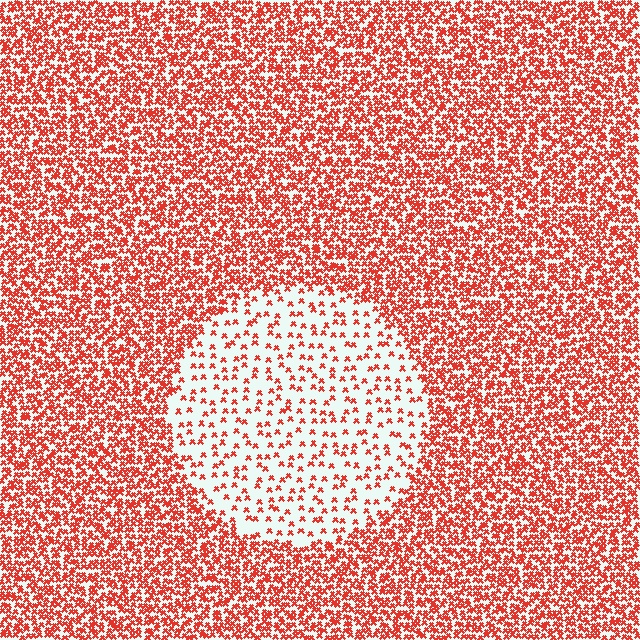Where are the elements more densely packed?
The elements are more densely packed outside the circle boundary.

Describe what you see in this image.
The image contains small red elements arranged at two different densities. A circle-shaped region is visible where the elements are less densely packed than the surrounding area.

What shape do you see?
I see a circle.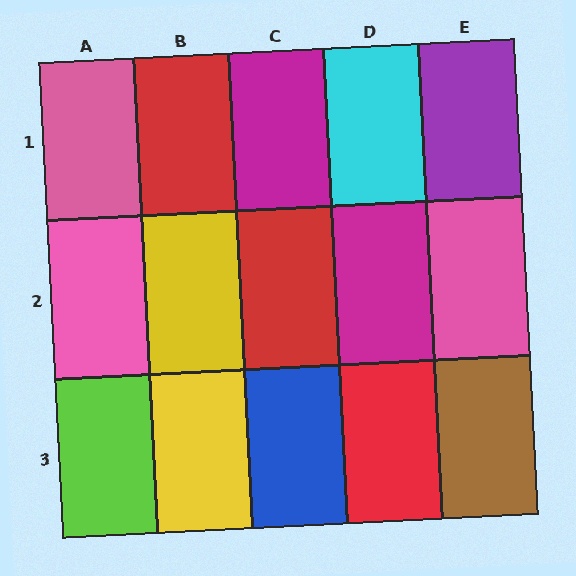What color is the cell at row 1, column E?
Purple.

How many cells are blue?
1 cell is blue.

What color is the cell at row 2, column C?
Red.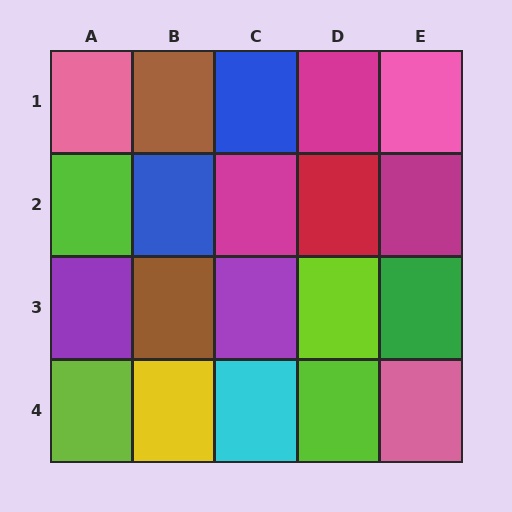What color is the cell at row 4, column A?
Lime.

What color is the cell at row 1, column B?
Brown.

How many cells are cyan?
1 cell is cyan.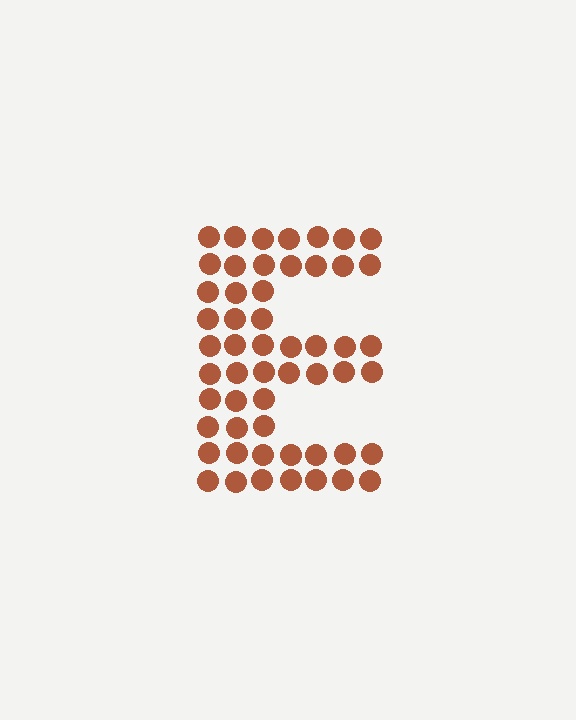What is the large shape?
The large shape is the letter E.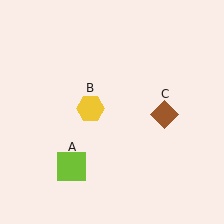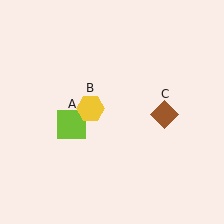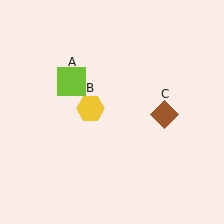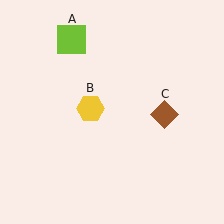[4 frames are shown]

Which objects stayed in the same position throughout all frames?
Yellow hexagon (object B) and brown diamond (object C) remained stationary.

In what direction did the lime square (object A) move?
The lime square (object A) moved up.